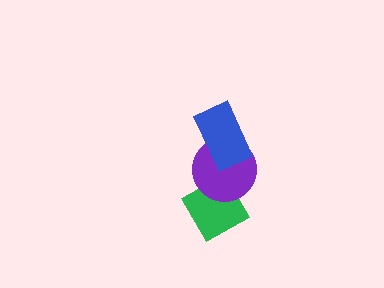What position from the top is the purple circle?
The purple circle is 2nd from the top.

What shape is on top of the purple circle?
The blue rectangle is on top of the purple circle.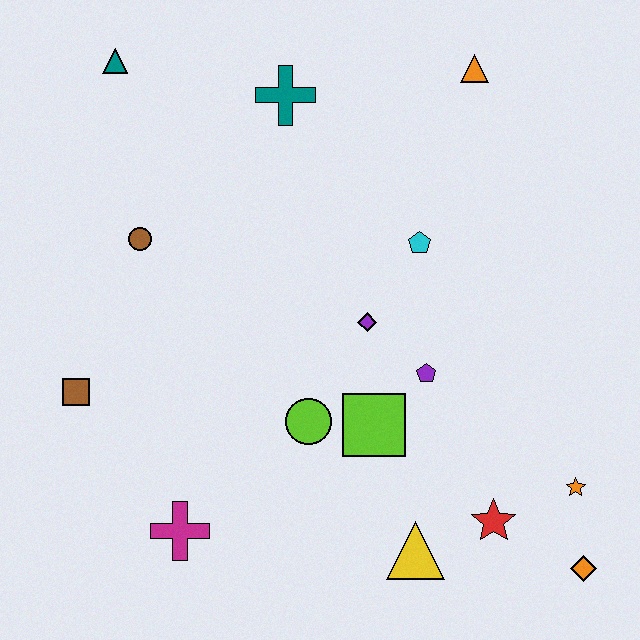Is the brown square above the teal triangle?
No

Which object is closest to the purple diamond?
The purple pentagon is closest to the purple diamond.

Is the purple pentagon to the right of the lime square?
Yes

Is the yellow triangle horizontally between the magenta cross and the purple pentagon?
Yes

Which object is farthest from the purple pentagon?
The teal triangle is farthest from the purple pentagon.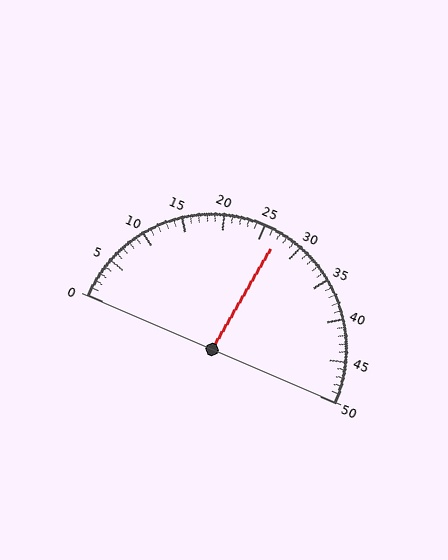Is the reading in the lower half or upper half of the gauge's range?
The reading is in the upper half of the range (0 to 50).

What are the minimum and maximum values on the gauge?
The gauge ranges from 0 to 50.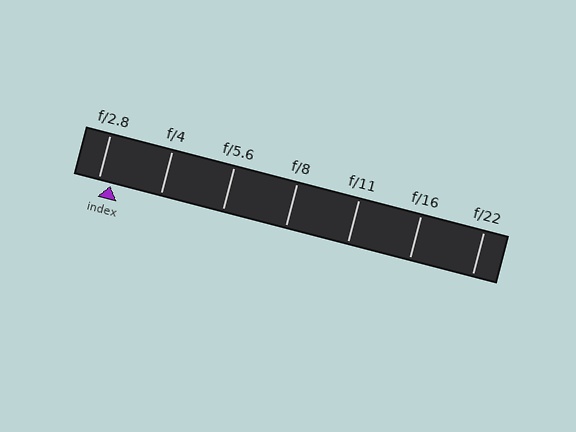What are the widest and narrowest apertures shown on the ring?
The widest aperture shown is f/2.8 and the narrowest is f/22.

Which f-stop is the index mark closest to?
The index mark is closest to f/2.8.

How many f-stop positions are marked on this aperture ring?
There are 7 f-stop positions marked.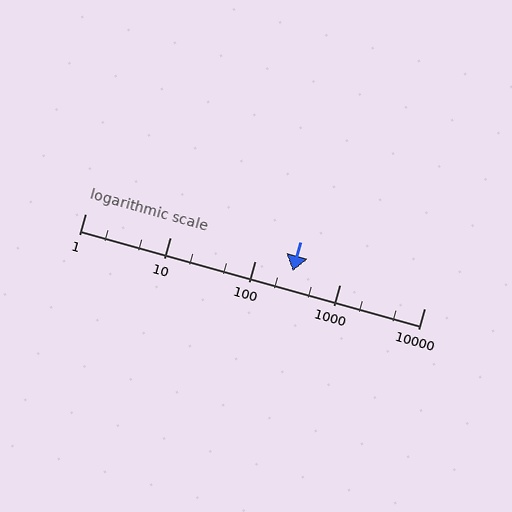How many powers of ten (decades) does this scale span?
The scale spans 4 decades, from 1 to 10000.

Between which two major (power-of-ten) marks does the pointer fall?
The pointer is between 100 and 1000.